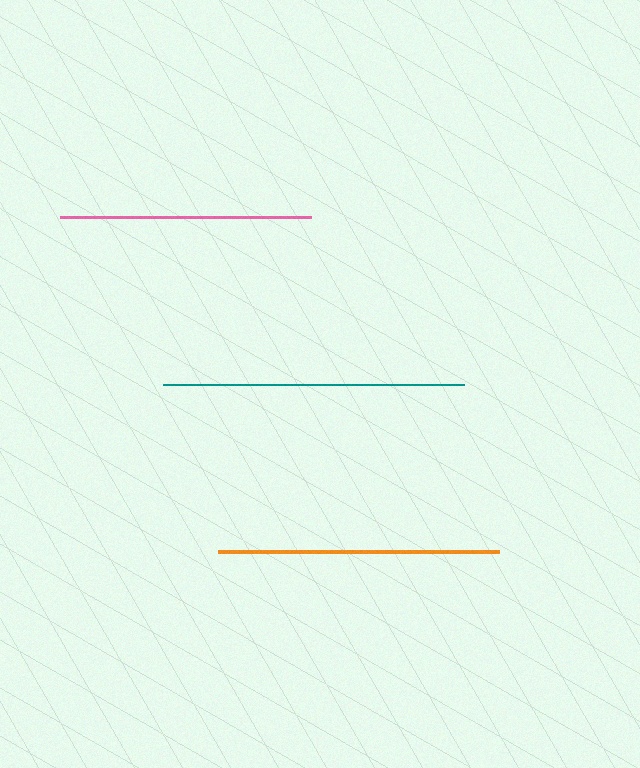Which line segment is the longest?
The teal line is the longest at approximately 301 pixels.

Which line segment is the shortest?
The pink line is the shortest at approximately 251 pixels.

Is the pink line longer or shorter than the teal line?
The teal line is longer than the pink line.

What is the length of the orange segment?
The orange segment is approximately 281 pixels long.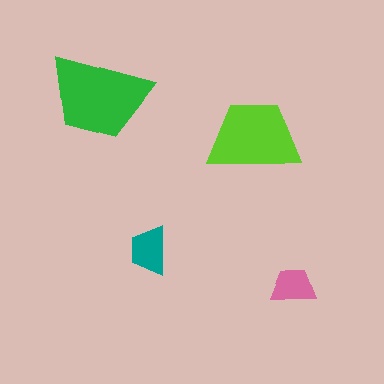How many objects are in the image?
There are 4 objects in the image.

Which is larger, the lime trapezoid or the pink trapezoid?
The lime one.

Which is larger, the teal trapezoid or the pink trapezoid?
The teal one.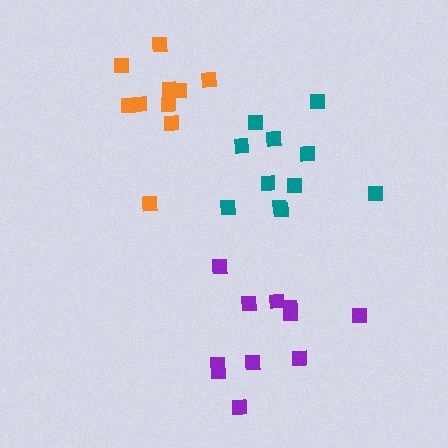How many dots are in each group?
Group 1: 11 dots, Group 2: 11 dots, Group 3: 10 dots (32 total).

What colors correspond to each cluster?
The clusters are colored: purple, teal, orange.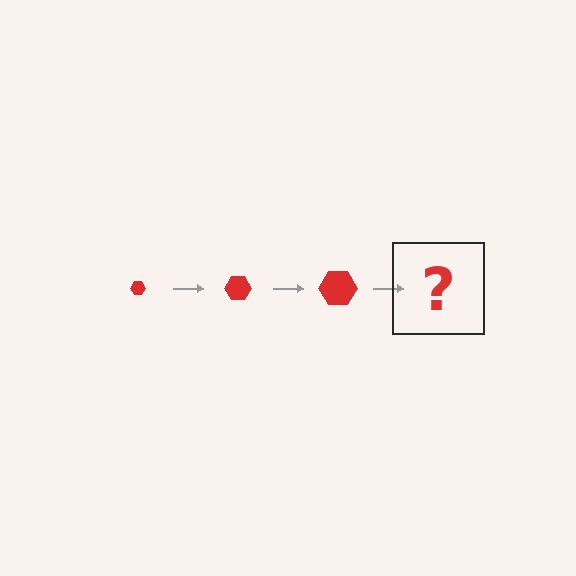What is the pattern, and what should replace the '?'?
The pattern is that the hexagon gets progressively larger each step. The '?' should be a red hexagon, larger than the previous one.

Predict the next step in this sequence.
The next step is a red hexagon, larger than the previous one.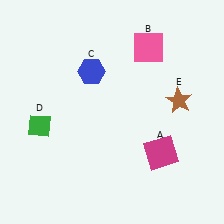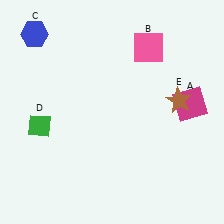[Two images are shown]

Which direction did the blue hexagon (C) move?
The blue hexagon (C) moved left.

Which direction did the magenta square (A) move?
The magenta square (A) moved up.